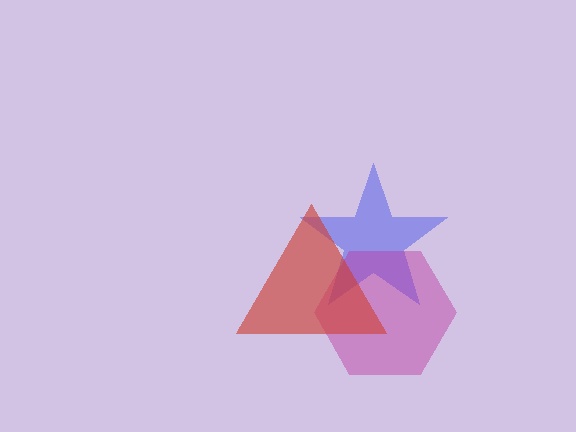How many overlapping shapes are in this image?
There are 3 overlapping shapes in the image.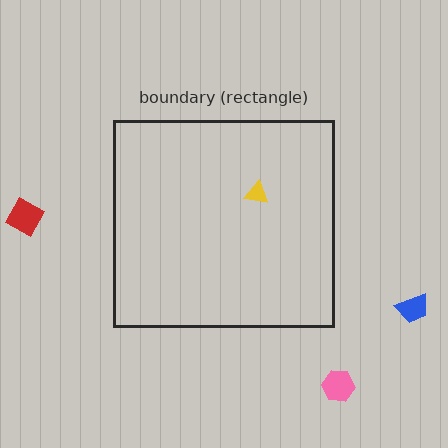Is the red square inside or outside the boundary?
Outside.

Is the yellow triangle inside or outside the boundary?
Inside.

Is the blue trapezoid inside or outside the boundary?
Outside.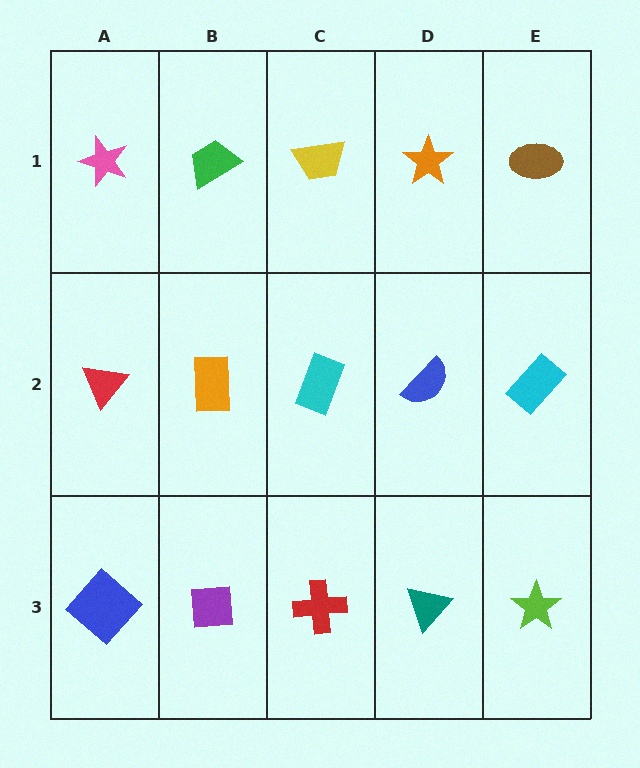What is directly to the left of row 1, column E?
An orange star.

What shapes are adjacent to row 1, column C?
A cyan rectangle (row 2, column C), a green trapezoid (row 1, column B), an orange star (row 1, column D).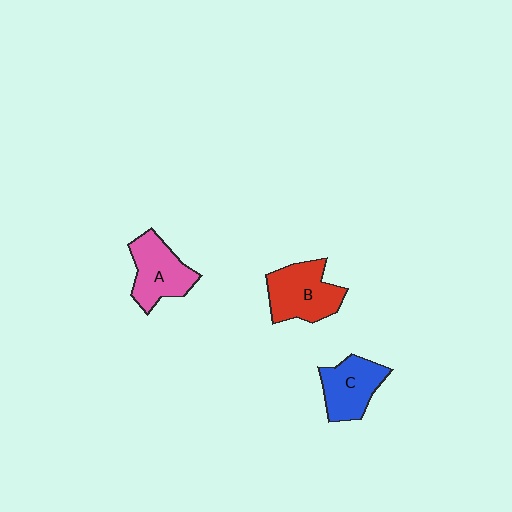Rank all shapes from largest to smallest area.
From largest to smallest: B (red), A (pink), C (blue).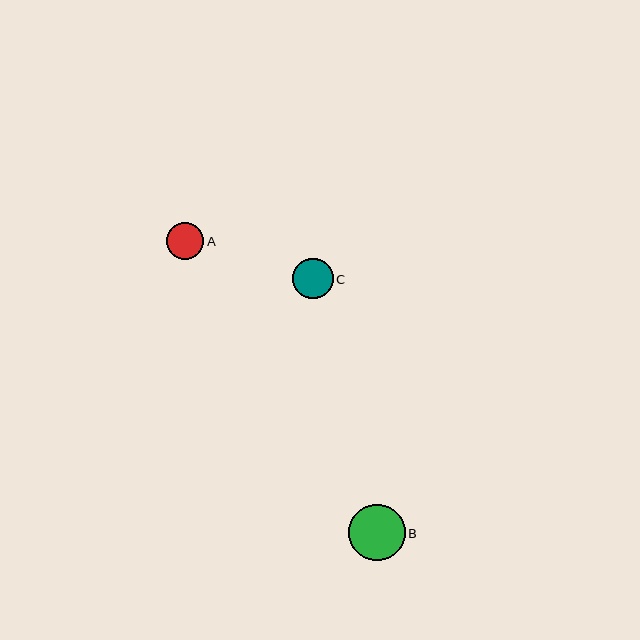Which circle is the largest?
Circle B is the largest with a size of approximately 56 pixels.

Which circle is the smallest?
Circle A is the smallest with a size of approximately 37 pixels.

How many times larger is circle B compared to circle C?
Circle B is approximately 1.4 times the size of circle C.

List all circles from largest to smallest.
From largest to smallest: B, C, A.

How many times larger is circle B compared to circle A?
Circle B is approximately 1.5 times the size of circle A.